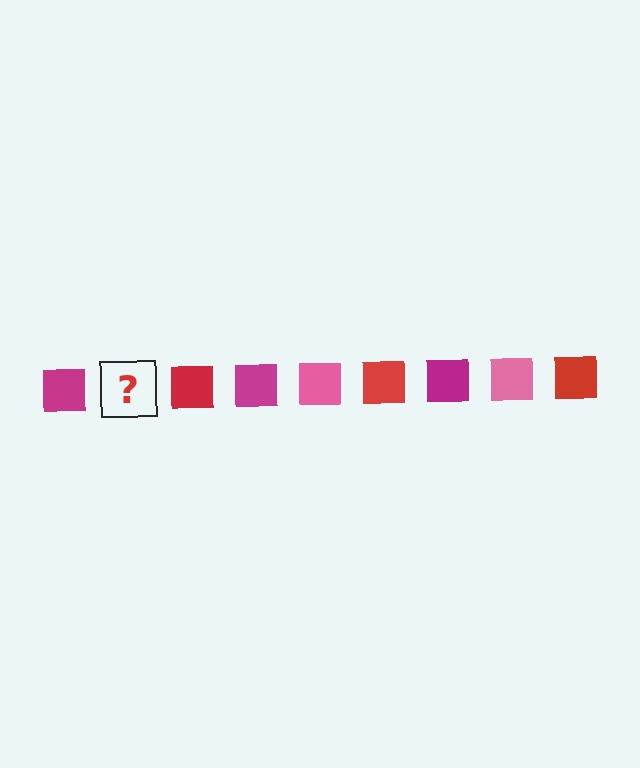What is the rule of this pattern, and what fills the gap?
The rule is that the pattern cycles through magenta, pink, red squares. The gap should be filled with a pink square.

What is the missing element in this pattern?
The missing element is a pink square.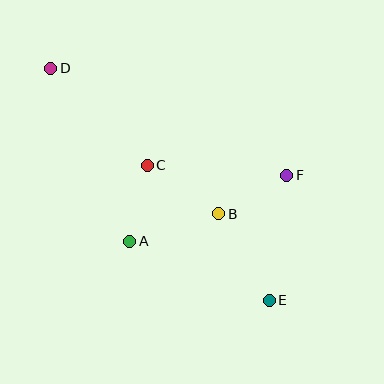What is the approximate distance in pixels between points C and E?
The distance between C and E is approximately 182 pixels.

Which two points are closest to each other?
Points A and C are closest to each other.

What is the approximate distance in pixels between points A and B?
The distance between A and B is approximately 93 pixels.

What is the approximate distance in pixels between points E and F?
The distance between E and F is approximately 126 pixels.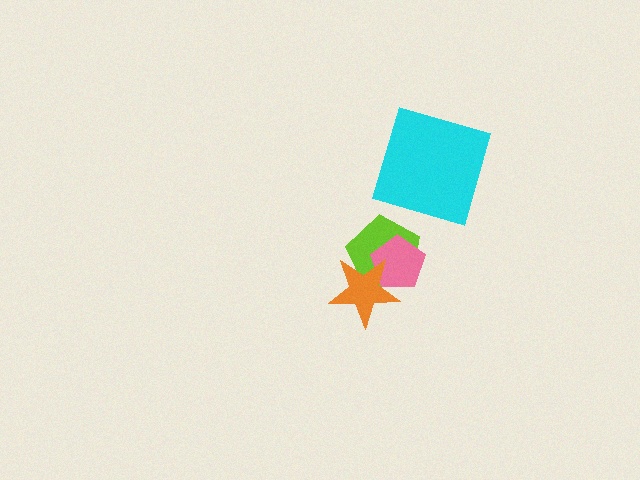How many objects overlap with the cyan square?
0 objects overlap with the cyan square.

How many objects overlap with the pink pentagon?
2 objects overlap with the pink pentagon.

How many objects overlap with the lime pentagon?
2 objects overlap with the lime pentagon.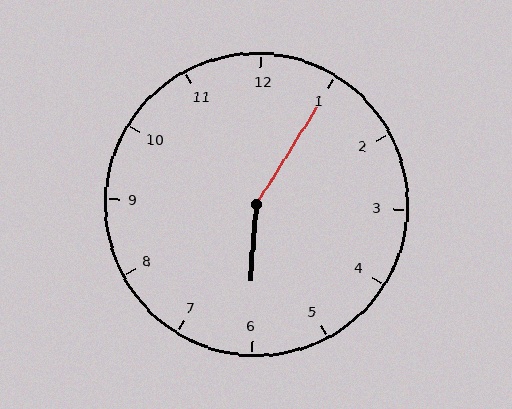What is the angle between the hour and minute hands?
Approximately 152 degrees.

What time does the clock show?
6:05.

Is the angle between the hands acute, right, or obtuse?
It is obtuse.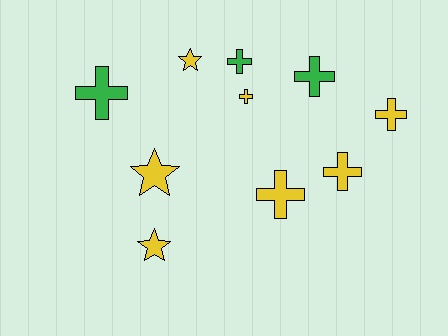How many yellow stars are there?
There are 3 yellow stars.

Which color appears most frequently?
Yellow, with 7 objects.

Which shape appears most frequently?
Cross, with 7 objects.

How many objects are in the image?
There are 10 objects.